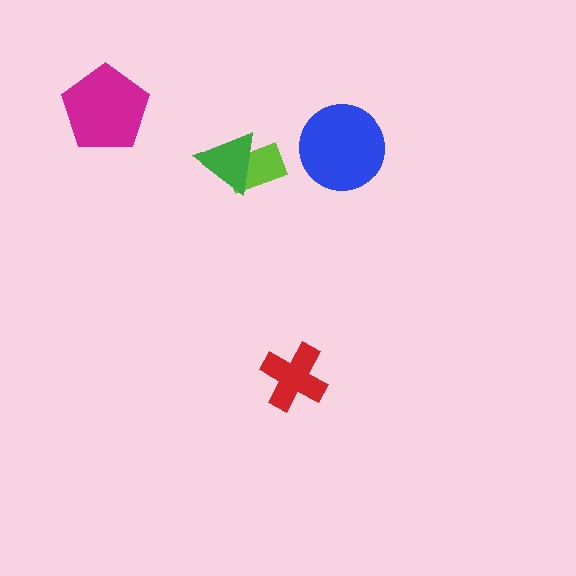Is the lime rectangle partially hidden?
Yes, it is partially covered by another shape.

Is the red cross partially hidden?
No, no other shape covers it.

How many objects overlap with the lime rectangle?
1 object overlaps with the lime rectangle.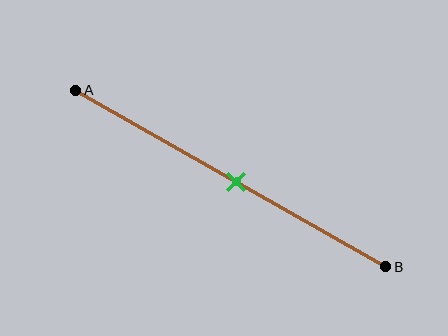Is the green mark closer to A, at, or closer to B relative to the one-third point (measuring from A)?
The green mark is closer to point B than the one-third point of segment AB.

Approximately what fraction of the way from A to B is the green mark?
The green mark is approximately 50% of the way from A to B.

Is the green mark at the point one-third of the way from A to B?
No, the mark is at about 50% from A, not at the 33% one-third point.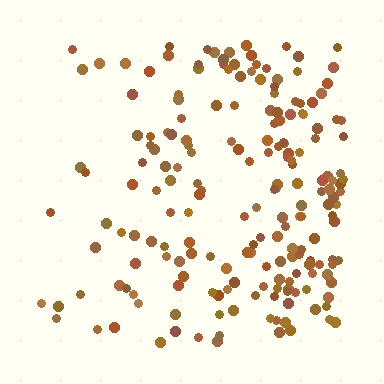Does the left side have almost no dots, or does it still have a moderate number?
Still a moderate number, just noticeably fewer than the right.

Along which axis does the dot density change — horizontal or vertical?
Horizontal.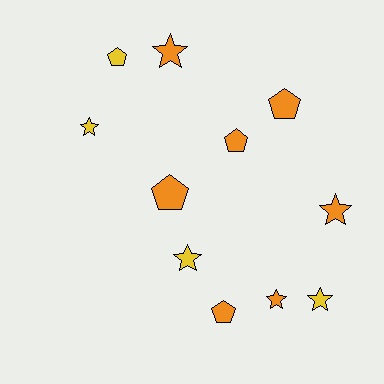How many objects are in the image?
There are 11 objects.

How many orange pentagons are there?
There are 4 orange pentagons.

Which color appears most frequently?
Orange, with 7 objects.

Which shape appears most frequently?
Star, with 6 objects.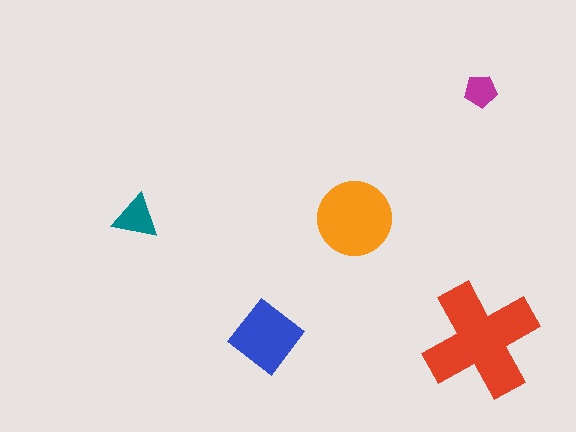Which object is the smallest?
The magenta pentagon.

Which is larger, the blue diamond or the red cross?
The red cross.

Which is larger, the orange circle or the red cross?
The red cross.